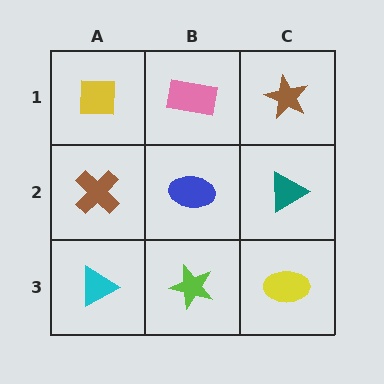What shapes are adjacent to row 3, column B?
A blue ellipse (row 2, column B), a cyan triangle (row 3, column A), a yellow ellipse (row 3, column C).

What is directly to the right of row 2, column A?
A blue ellipse.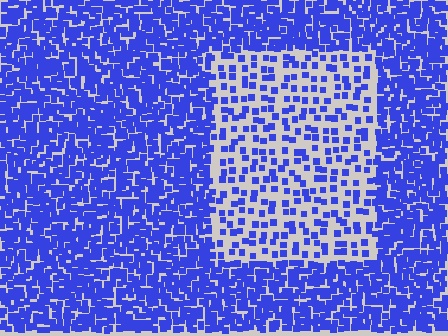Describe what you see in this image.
The image contains small blue elements arranged at two different densities. A rectangle-shaped region is visible where the elements are less densely packed than the surrounding area.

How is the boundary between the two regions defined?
The boundary is defined by a change in element density (approximately 2.6x ratio). All elements are the same color, size, and shape.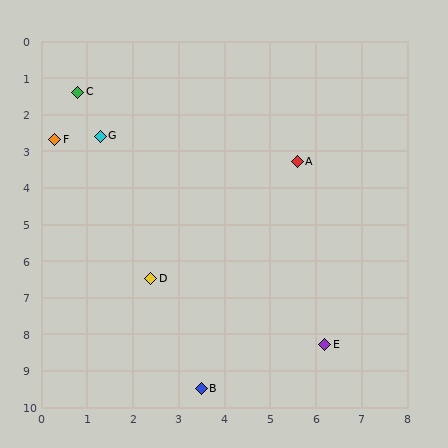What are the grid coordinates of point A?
Point A is at approximately (5.6, 3.3).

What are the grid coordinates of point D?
Point D is at approximately (2.4, 6.5).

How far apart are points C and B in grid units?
Points C and B are about 8.5 grid units apart.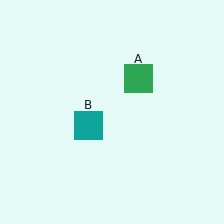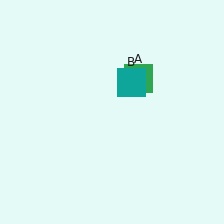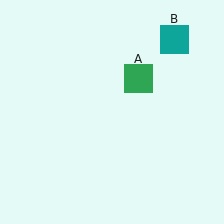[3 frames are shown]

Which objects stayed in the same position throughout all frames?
Green square (object A) remained stationary.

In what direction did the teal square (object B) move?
The teal square (object B) moved up and to the right.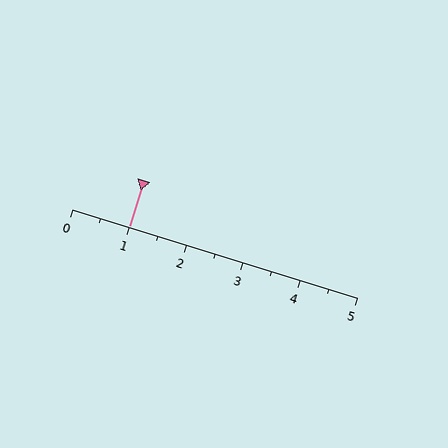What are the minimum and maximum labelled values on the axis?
The axis runs from 0 to 5.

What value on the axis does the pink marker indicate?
The marker indicates approximately 1.